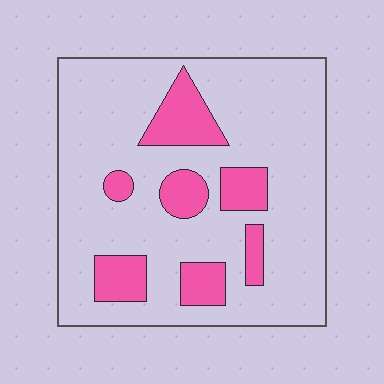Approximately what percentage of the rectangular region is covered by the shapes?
Approximately 20%.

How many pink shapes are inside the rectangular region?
7.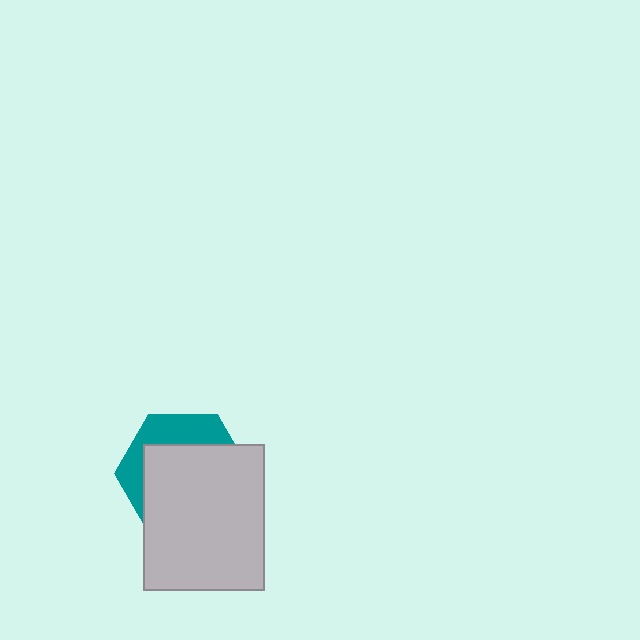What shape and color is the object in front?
The object in front is a light gray rectangle.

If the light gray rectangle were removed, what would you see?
You would see the complete teal hexagon.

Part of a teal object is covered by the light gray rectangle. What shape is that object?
It is a hexagon.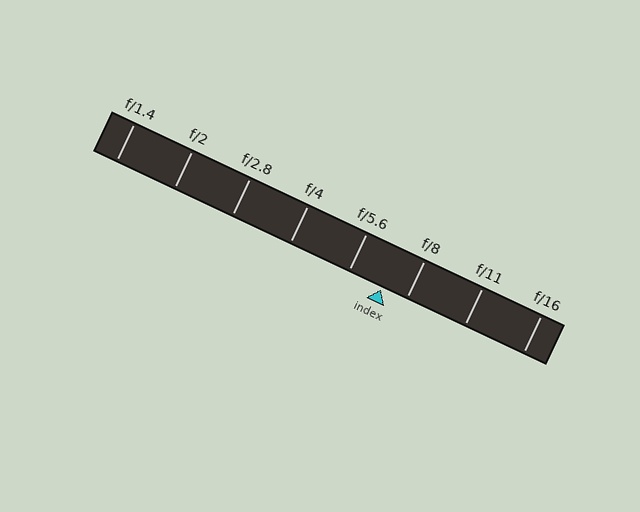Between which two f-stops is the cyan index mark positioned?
The index mark is between f/5.6 and f/8.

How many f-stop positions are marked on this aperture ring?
There are 8 f-stop positions marked.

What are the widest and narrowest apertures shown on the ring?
The widest aperture shown is f/1.4 and the narrowest is f/16.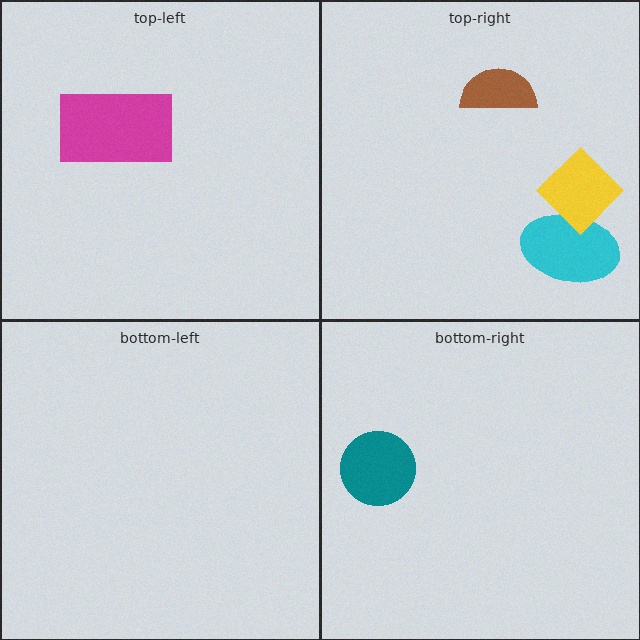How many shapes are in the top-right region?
3.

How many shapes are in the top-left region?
1.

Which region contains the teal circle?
The bottom-right region.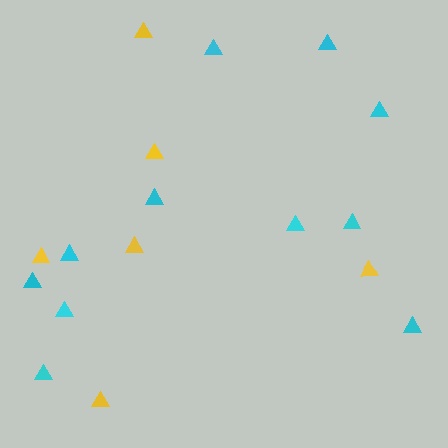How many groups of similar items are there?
There are 2 groups: one group of yellow triangles (6) and one group of cyan triangles (11).